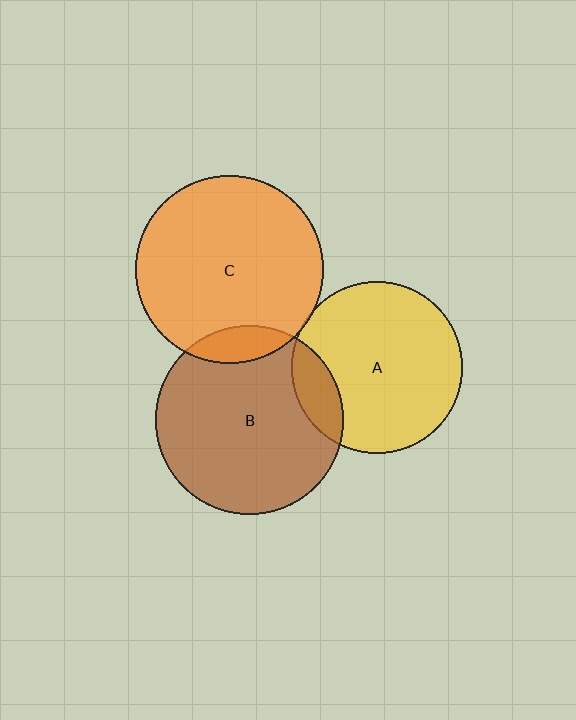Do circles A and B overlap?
Yes.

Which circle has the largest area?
Circle B (brown).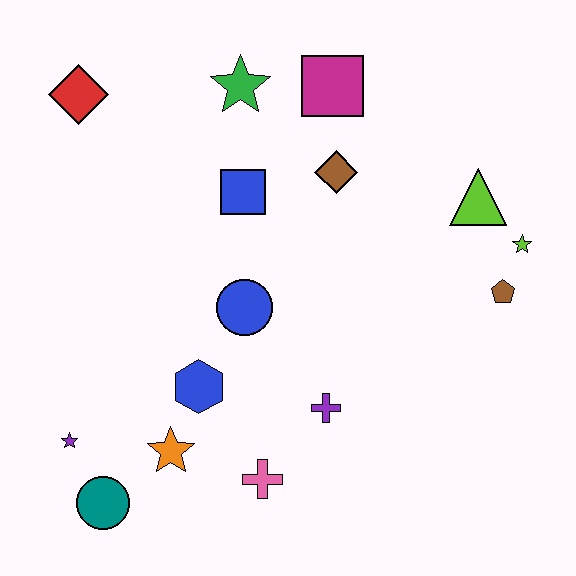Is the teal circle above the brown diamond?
No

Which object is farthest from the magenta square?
The teal circle is farthest from the magenta square.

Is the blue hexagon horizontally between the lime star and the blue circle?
No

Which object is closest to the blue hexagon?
The orange star is closest to the blue hexagon.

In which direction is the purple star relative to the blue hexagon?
The purple star is to the left of the blue hexagon.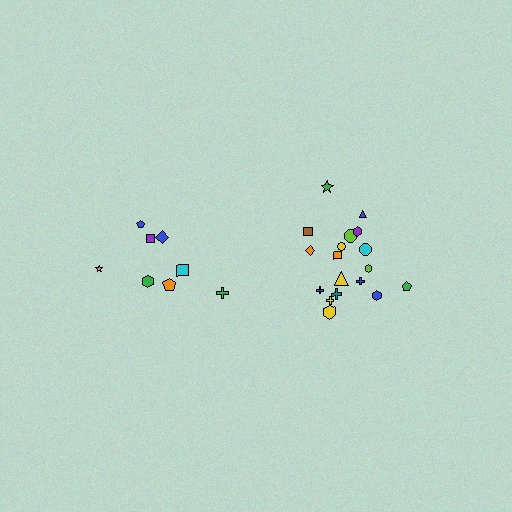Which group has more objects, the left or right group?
The right group.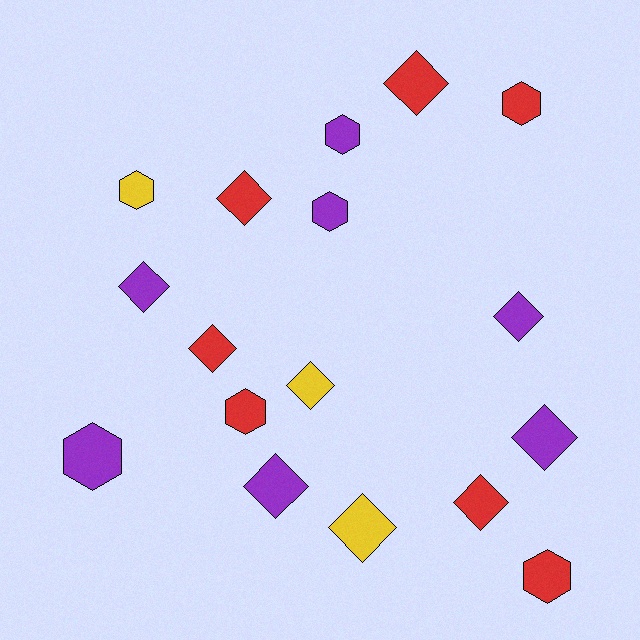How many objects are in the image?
There are 17 objects.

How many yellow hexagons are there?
There is 1 yellow hexagon.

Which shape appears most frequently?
Diamond, with 10 objects.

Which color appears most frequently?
Red, with 7 objects.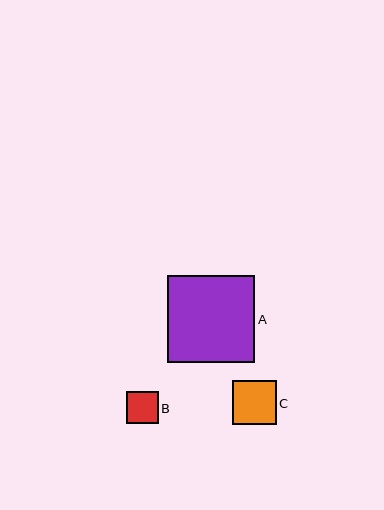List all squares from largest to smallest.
From largest to smallest: A, C, B.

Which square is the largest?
Square A is the largest with a size of approximately 87 pixels.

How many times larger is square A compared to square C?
Square A is approximately 2.0 times the size of square C.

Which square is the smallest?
Square B is the smallest with a size of approximately 32 pixels.